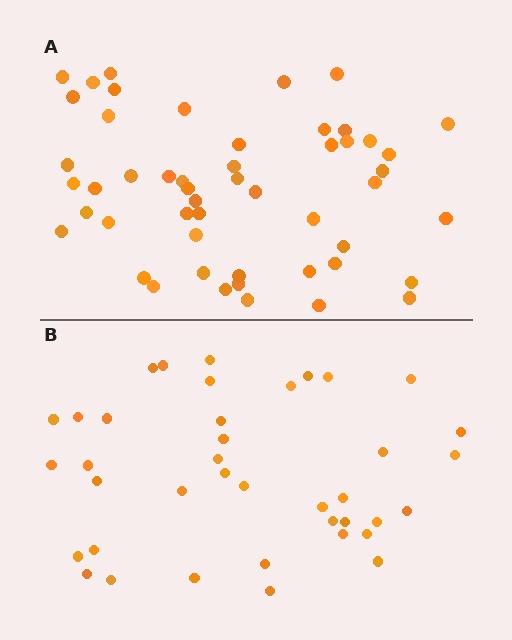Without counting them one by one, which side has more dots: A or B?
Region A (the top region) has more dots.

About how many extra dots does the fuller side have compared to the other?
Region A has roughly 12 or so more dots than region B.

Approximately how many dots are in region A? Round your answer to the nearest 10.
About 50 dots. (The exact count is 51, which rounds to 50.)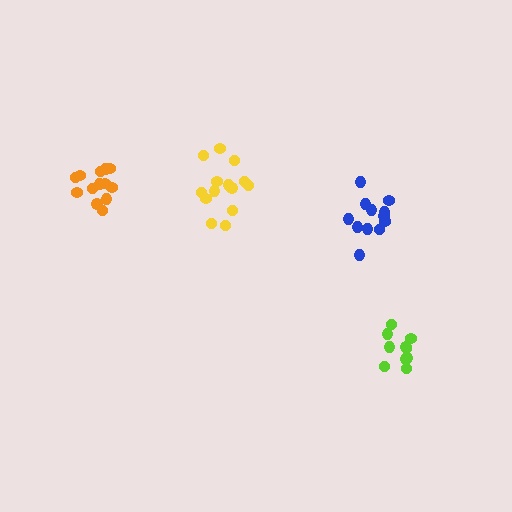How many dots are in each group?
Group 1: 14 dots, Group 2: 10 dots, Group 3: 13 dots, Group 4: 12 dots (49 total).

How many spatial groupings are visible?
There are 4 spatial groupings.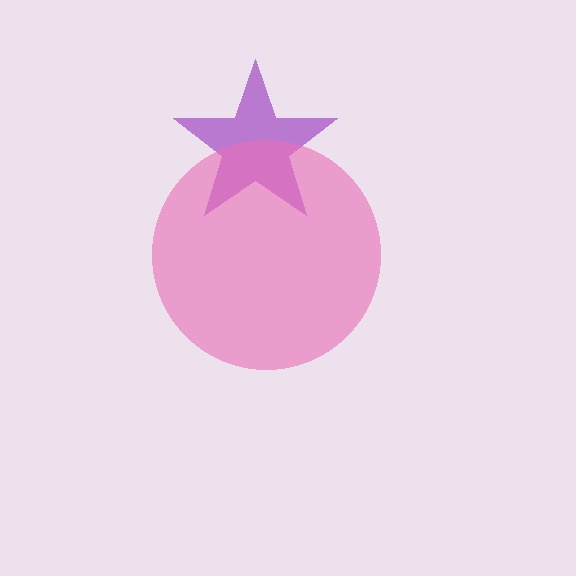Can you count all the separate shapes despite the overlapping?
Yes, there are 2 separate shapes.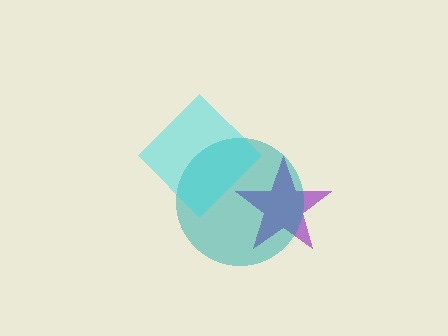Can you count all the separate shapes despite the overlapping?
Yes, there are 3 separate shapes.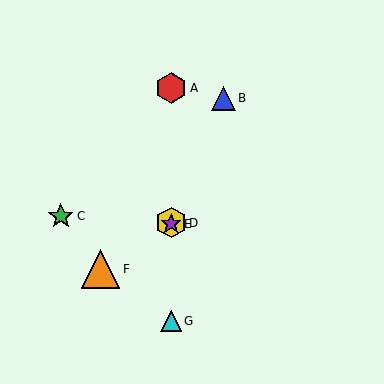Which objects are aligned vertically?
Objects A, D, E, G are aligned vertically.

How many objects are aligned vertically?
4 objects (A, D, E, G) are aligned vertically.